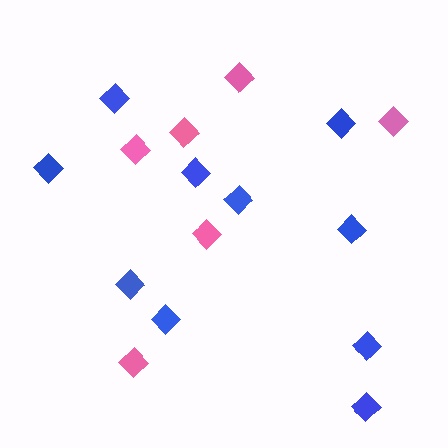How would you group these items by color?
There are 2 groups: one group of pink diamonds (6) and one group of blue diamonds (10).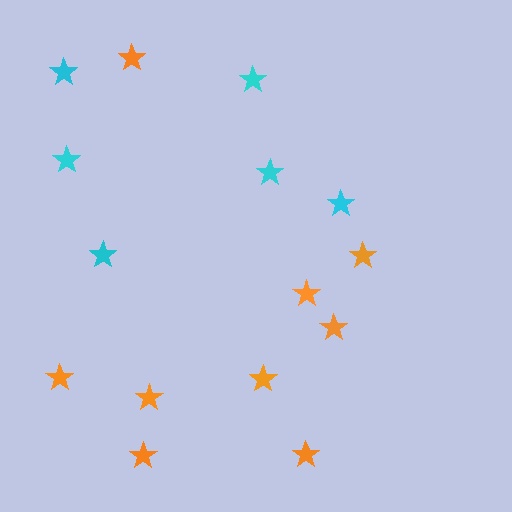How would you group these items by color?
There are 2 groups: one group of cyan stars (6) and one group of orange stars (9).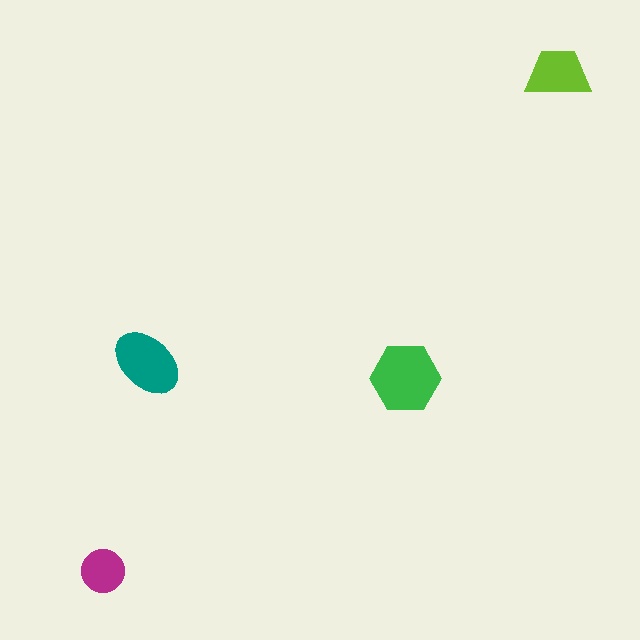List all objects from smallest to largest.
The magenta circle, the lime trapezoid, the teal ellipse, the green hexagon.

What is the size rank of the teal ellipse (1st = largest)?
2nd.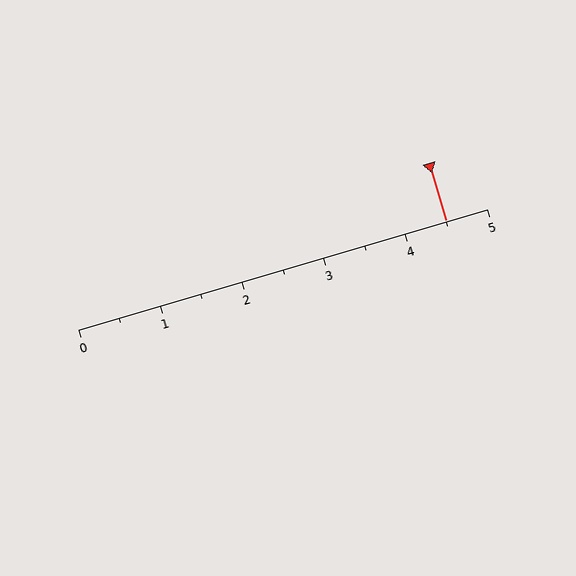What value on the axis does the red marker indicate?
The marker indicates approximately 4.5.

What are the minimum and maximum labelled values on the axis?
The axis runs from 0 to 5.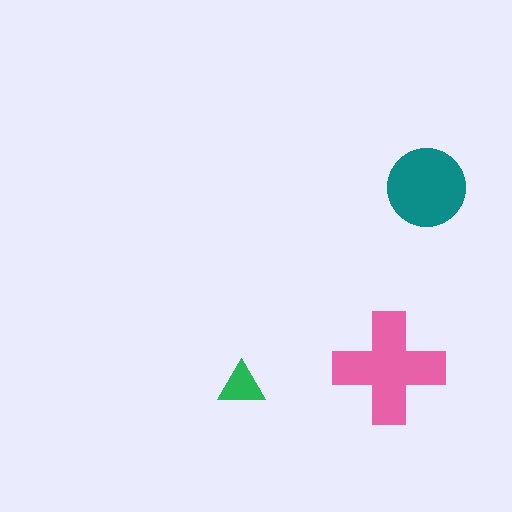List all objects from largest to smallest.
The pink cross, the teal circle, the green triangle.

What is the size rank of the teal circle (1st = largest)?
2nd.